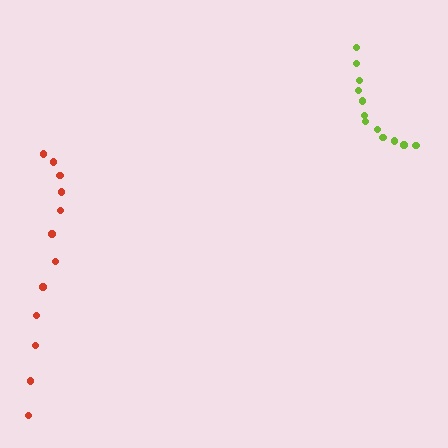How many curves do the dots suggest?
There are 2 distinct paths.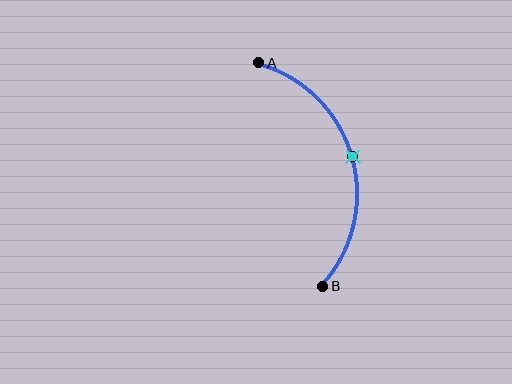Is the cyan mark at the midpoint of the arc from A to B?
Yes. The cyan mark lies on the arc at equal arc-length from both A and B — it is the arc midpoint.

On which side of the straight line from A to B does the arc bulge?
The arc bulges to the right of the straight line connecting A and B.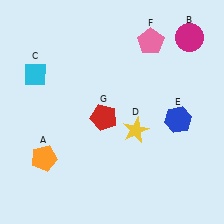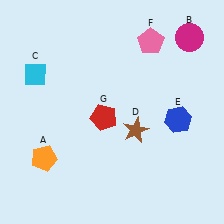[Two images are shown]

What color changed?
The star (D) changed from yellow in Image 1 to brown in Image 2.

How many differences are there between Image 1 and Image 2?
There is 1 difference between the two images.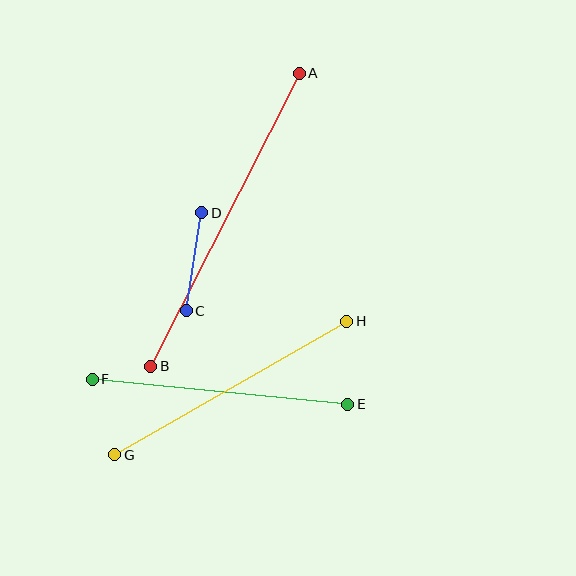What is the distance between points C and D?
The distance is approximately 99 pixels.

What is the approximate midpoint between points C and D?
The midpoint is at approximately (194, 262) pixels.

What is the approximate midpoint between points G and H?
The midpoint is at approximately (231, 388) pixels.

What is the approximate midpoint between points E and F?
The midpoint is at approximately (220, 392) pixels.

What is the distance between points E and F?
The distance is approximately 257 pixels.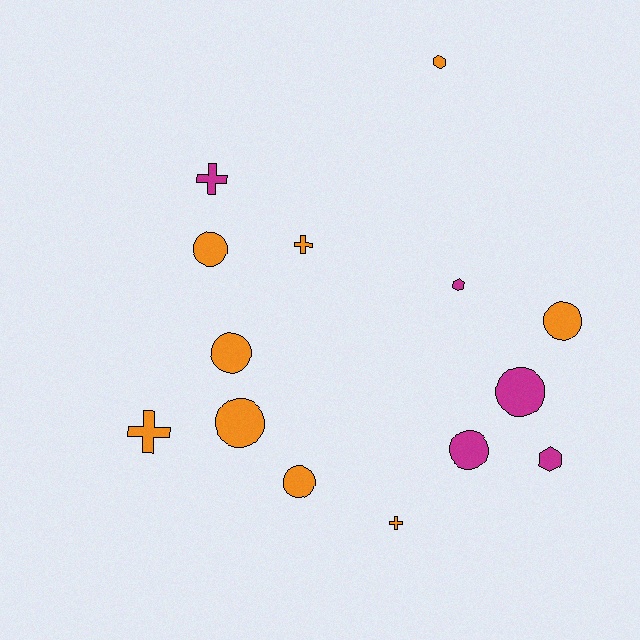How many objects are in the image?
There are 14 objects.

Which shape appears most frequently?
Circle, with 7 objects.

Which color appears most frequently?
Orange, with 9 objects.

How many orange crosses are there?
There are 3 orange crosses.